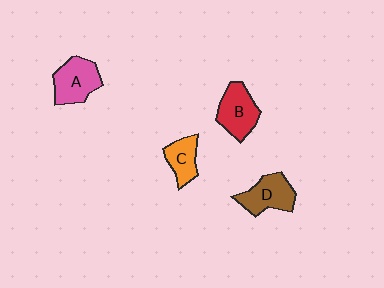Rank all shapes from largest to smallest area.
From largest to smallest: A (pink), B (red), D (brown), C (orange).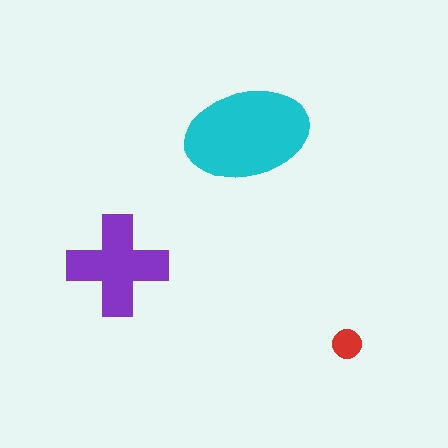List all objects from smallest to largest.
The red circle, the purple cross, the cyan ellipse.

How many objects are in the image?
There are 3 objects in the image.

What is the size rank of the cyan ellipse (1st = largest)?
1st.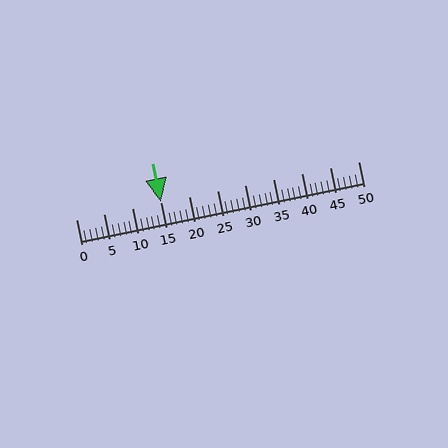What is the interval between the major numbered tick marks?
The major tick marks are spaced 5 units apart.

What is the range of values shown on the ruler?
The ruler shows values from 0 to 50.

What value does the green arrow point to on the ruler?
The green arrow points to approximately 15.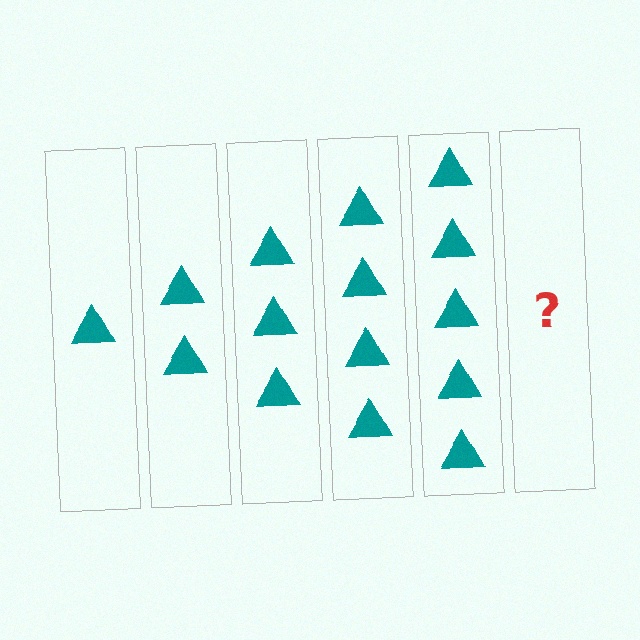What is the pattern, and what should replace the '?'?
The pattern is that each step adds one more triangle. The '?' should be 6 triangles.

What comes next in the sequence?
The next element should be 6 triangles.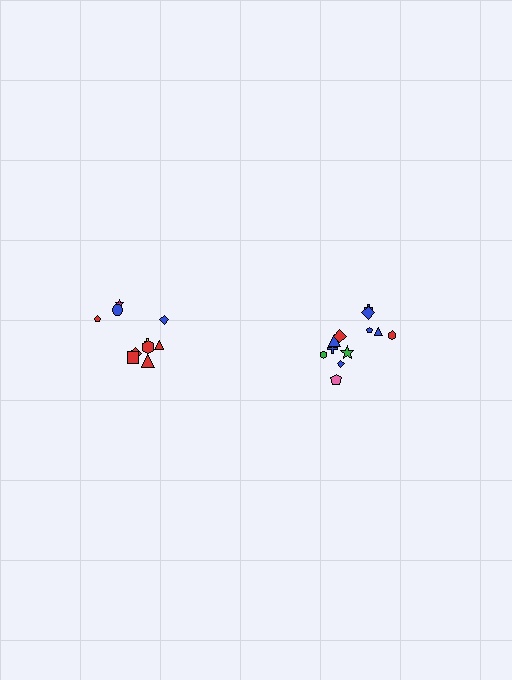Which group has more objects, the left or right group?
The right group.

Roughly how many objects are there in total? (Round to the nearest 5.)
Roughly 20 objects in total.